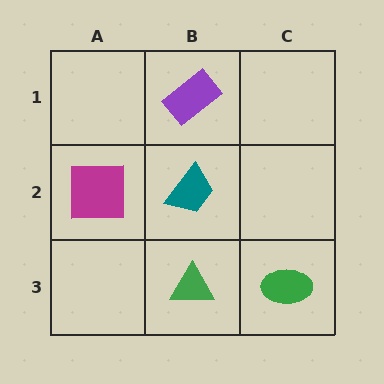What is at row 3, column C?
A green ellipse.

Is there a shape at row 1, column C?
No, that cell is empty.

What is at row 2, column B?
A teal trapezoid.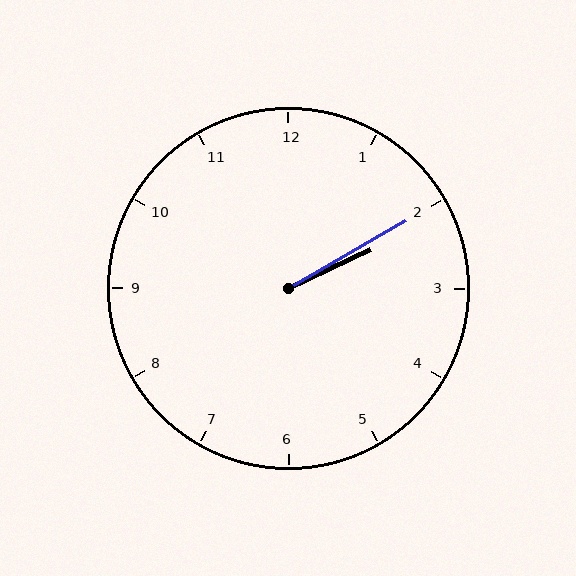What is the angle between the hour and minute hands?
Approximately 5 degrees.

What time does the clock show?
2:10.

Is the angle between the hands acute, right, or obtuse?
It is acute.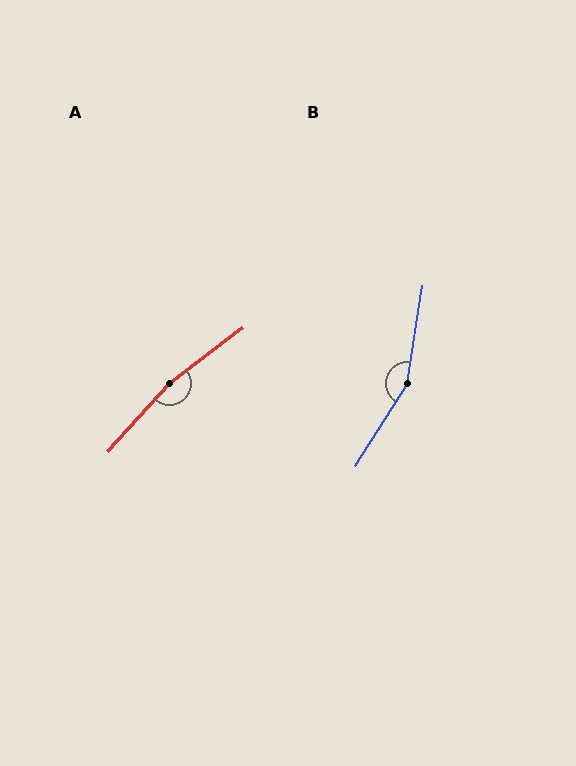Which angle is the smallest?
B, at approximately 157 degrees.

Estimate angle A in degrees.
Approximately 169 degrees.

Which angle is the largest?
A, at approximately 169 degrees.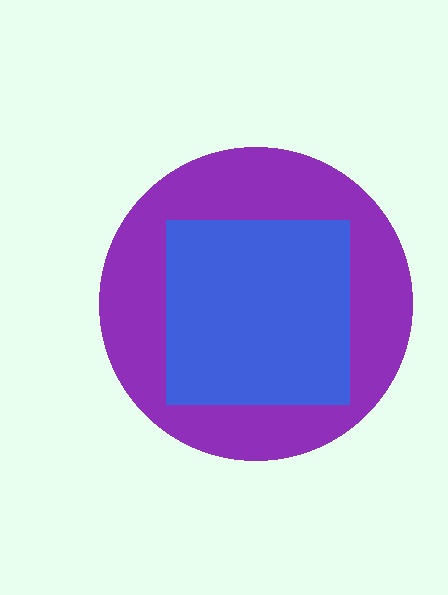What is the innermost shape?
The blue square.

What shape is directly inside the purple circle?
The blue square.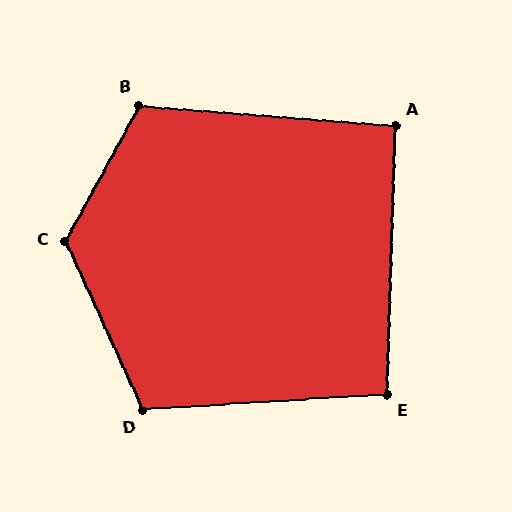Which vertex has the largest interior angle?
C, at approximately 127 degrees.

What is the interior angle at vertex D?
Approximately 111 degrees (obtuse).